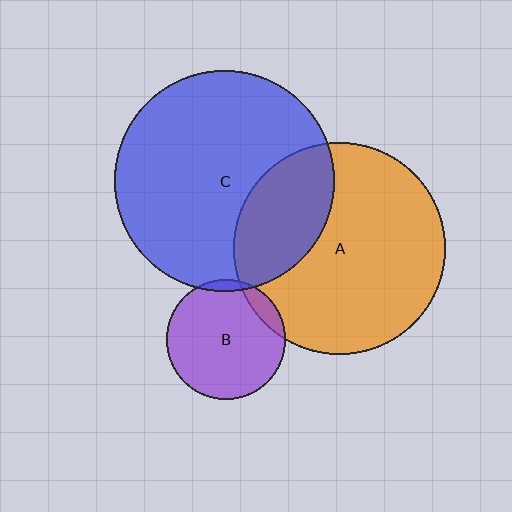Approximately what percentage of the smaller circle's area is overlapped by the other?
Approximately 10%.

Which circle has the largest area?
Circle C (blue).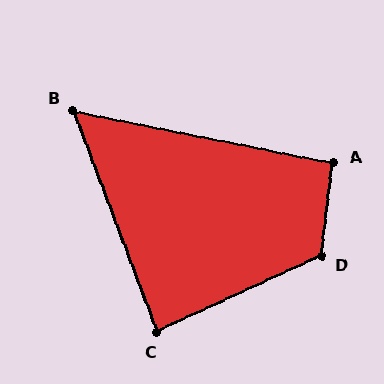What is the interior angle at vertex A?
Approximately 94 degrees (approximately right).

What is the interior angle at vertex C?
Approximately 86 degrees (approximately right).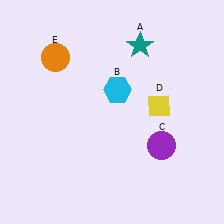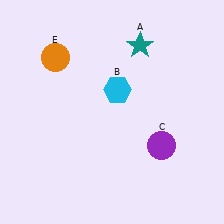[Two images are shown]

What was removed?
The yellow diamond (D) was removed in Image 2.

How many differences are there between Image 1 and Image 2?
There is 1 difference between the two images.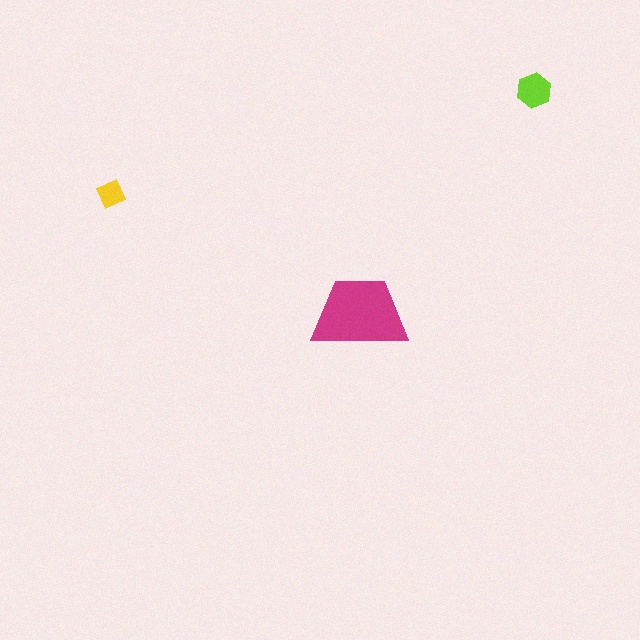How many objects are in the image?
There are 3 objects in the image.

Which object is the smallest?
The yellow diamond.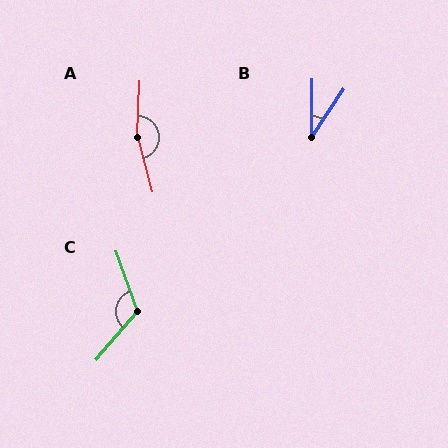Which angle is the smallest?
B, at approximately 34 degrees.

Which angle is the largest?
A, at approximately 162 degrees.